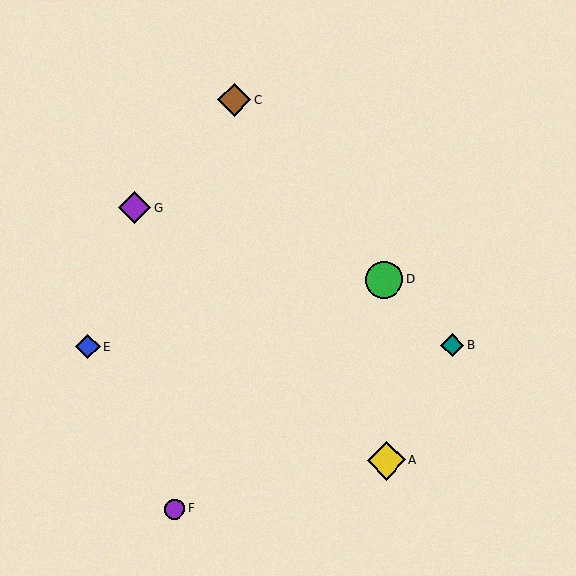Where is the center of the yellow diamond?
The center of the yellow diamond is at (386, 461).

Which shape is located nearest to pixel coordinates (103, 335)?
The blue diamond (labeled E) at (88, 346) is nearest to that location.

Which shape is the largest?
The yellow diamond (labeled A) is the largest.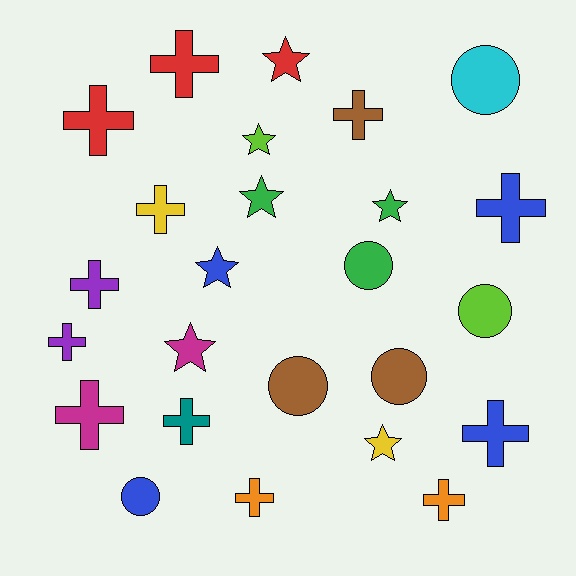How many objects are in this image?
There are 25 objects.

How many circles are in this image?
There are 6 circles.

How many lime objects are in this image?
There are 2 lime objects.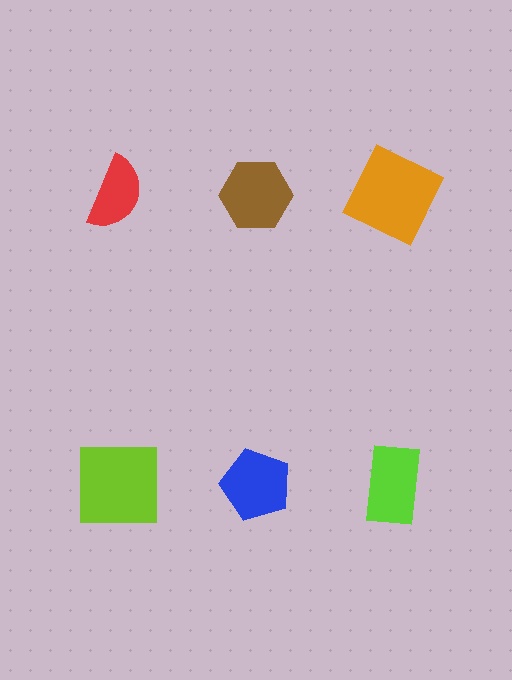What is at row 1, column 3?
An orange square.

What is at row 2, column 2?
A blue pentagon.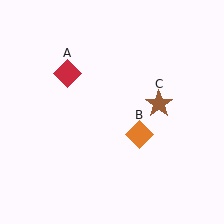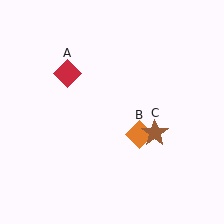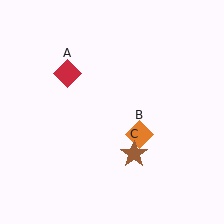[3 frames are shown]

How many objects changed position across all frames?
1 object changed position: brown star (object C).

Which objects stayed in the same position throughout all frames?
Red diamond (object A) and orange diamond (object B) remained stationary.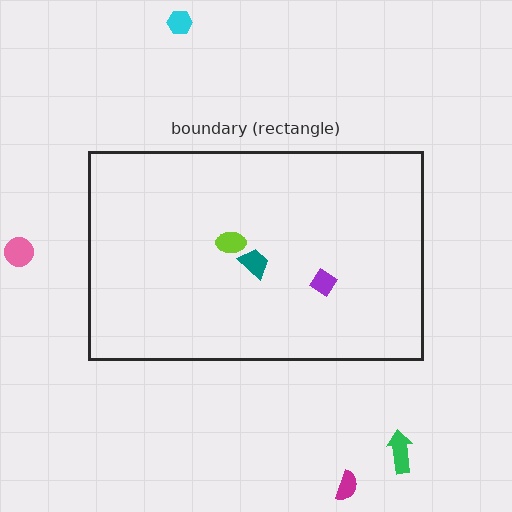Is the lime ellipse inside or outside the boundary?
Inside.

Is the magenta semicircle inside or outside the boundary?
Outside.